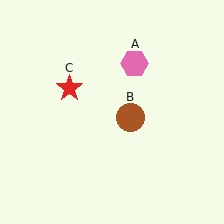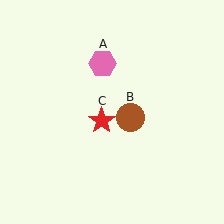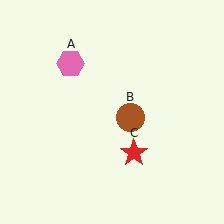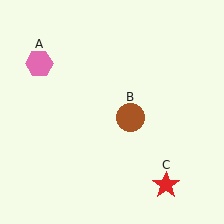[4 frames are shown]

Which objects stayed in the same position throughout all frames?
Brown circle (object B) remained stationary.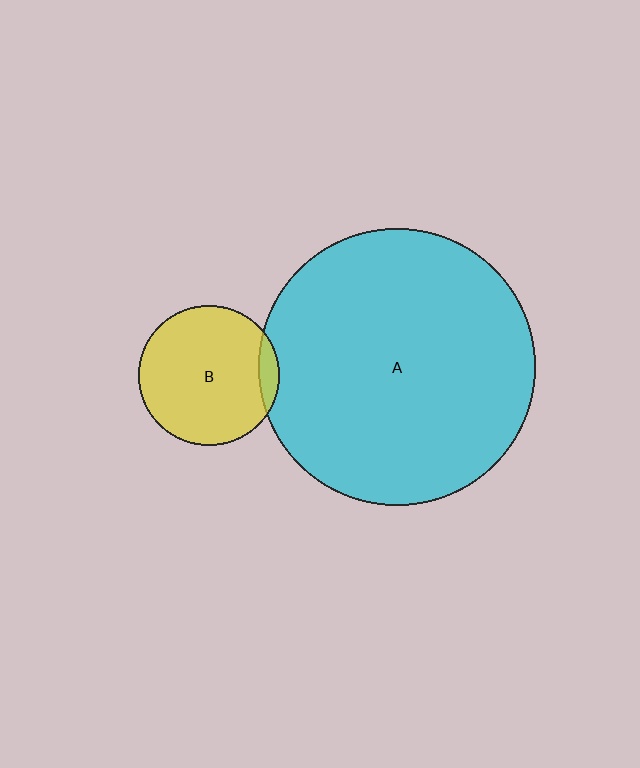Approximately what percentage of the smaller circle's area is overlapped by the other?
Approximately 5%.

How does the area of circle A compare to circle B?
Approximately 3.9 times.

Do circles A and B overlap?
Yes.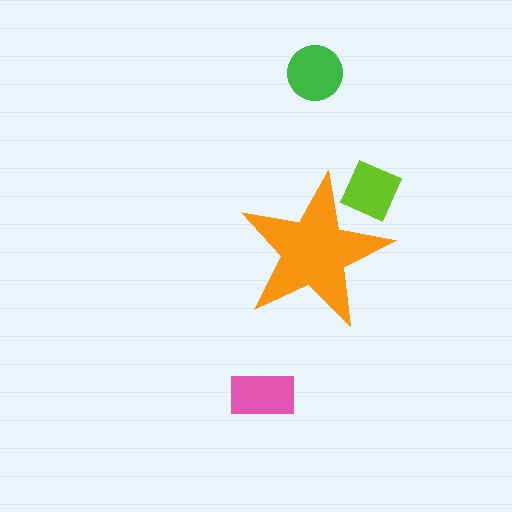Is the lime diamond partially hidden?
Yes, the lime diamond is partially hidden behind the orange star.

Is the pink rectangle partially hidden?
No, the pink rectangle is fully visible.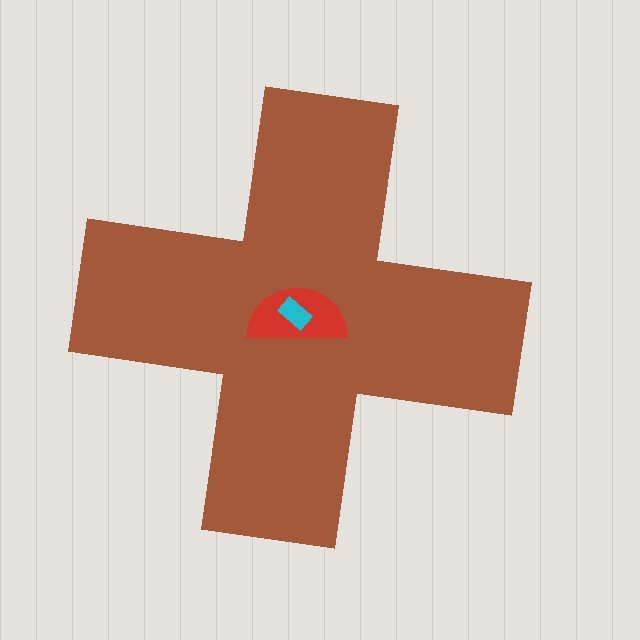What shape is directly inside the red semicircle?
The cyan rectangle.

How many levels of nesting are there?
3.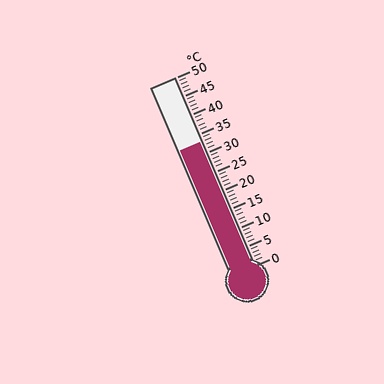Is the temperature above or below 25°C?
The temperature is above 25°C.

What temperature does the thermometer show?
The thermometer shows approximately 33°C.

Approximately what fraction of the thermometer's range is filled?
The thermometer is filled to approximately 65% of its range.